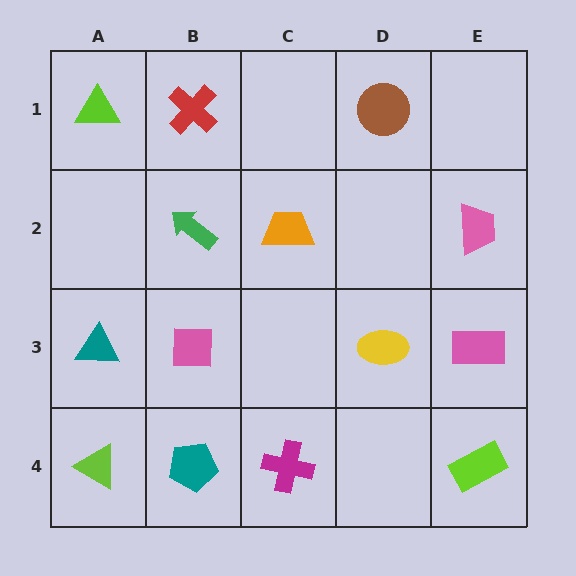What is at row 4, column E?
A lime rectangle.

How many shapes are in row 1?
3 shapes.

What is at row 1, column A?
A lime triangle.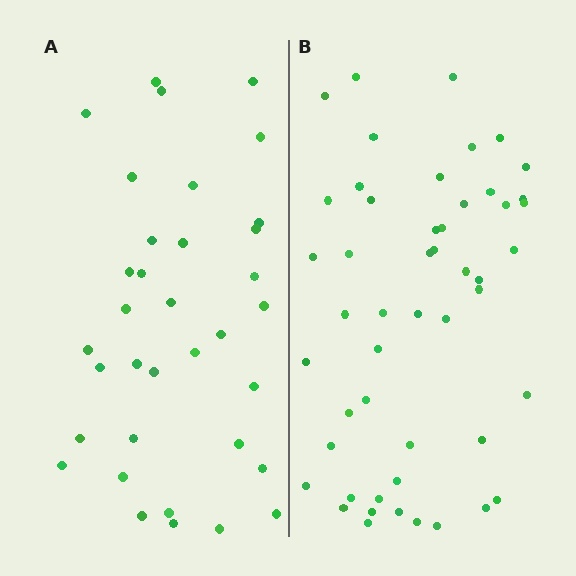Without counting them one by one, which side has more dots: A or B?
Region B (the right region) has more dots.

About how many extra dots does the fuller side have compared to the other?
Region B has approximately 15 more dots than region A.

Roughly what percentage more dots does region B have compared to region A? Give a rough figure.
About 45% more.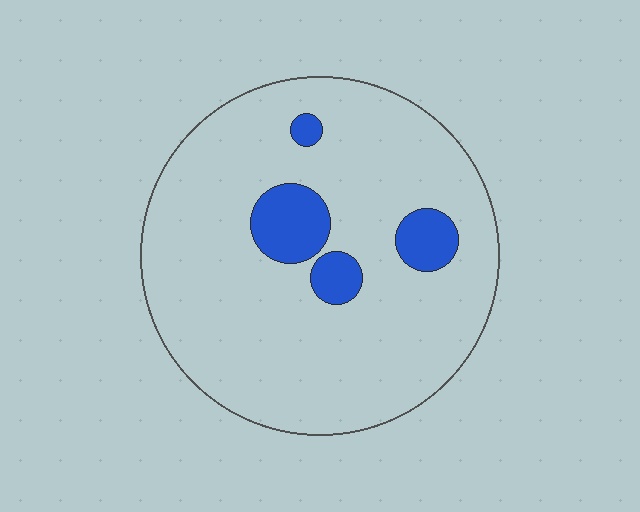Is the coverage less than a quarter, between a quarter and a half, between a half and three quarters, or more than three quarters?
Less than a quarter.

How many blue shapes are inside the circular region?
4.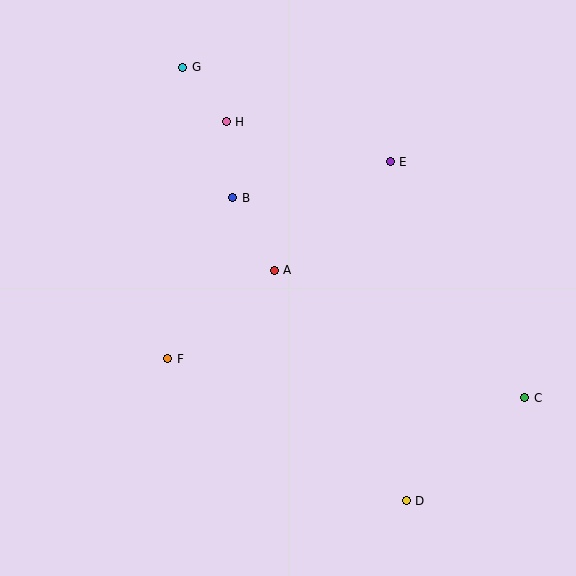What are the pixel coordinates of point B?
Point B is at (233, 198).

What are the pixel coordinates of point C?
Point C is at (525, 398).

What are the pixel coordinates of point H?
Point H is at (226, 122).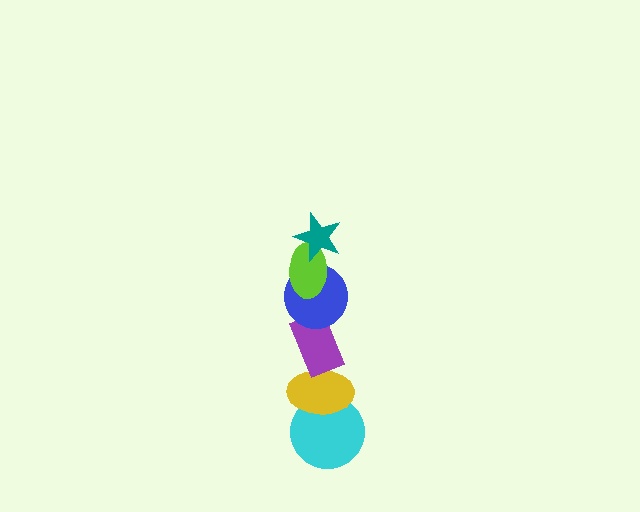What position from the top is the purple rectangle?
The purple rectangle is 4th from the top.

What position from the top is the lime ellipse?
The lime ellipse is 2nd from the top.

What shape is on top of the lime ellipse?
The teal star is on top of the lime ellipse.